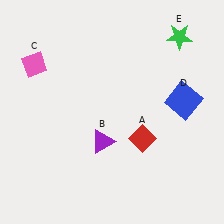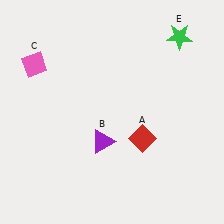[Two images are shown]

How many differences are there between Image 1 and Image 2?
There is 1 difference between the two images.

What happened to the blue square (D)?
The blue square (D) was removed in Image 2. It was in the top-right area of Image 1.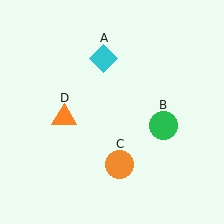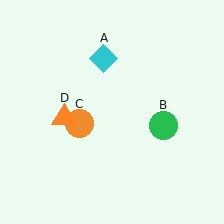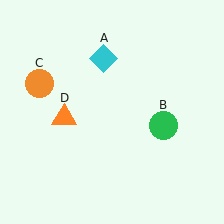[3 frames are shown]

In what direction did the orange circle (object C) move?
The orange circle (object C) moved up and to the left.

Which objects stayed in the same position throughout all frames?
Cyan diamond (object A) and green circle (object B) and orange triangle (object D) remained stationary.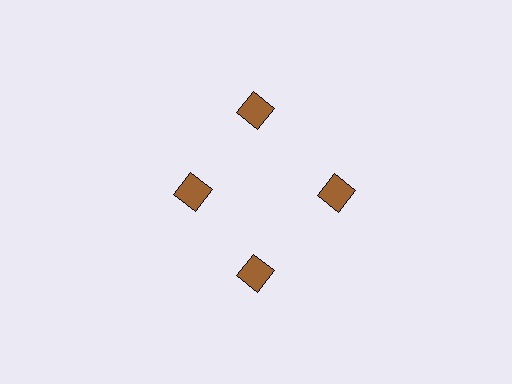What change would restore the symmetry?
The symmetry would be restored by moving it outward, back onto the ring so that all 4 squares sit at equal angles and equal distance from the center.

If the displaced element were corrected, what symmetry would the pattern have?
It would have 4-fold rotational symmetry — the pattern would map onto itself every 90 degrees.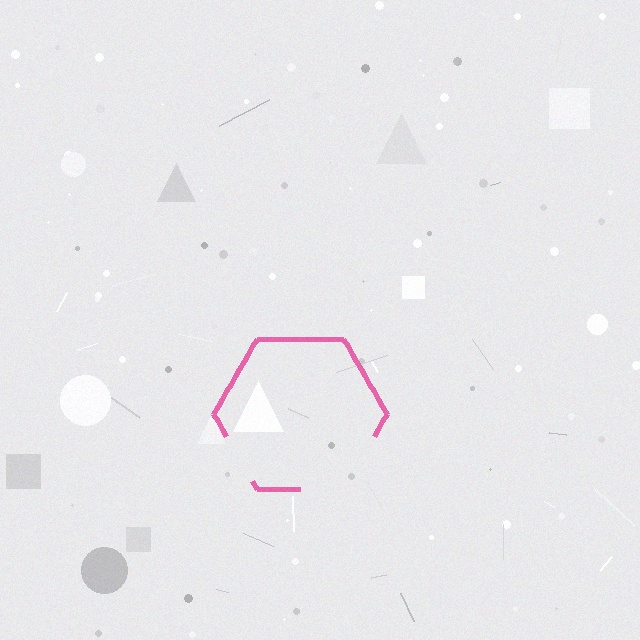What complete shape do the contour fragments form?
The contour fragments form a hexagon.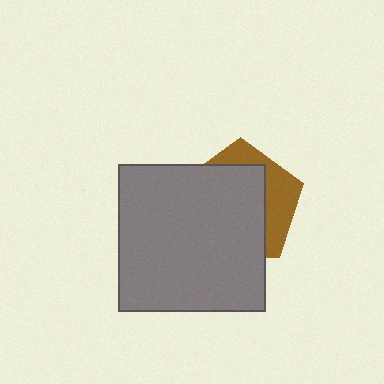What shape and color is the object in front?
The object in front is a gray square.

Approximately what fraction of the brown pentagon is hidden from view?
Roughly 68% of the brown pentagon is hidden behind the gray square.